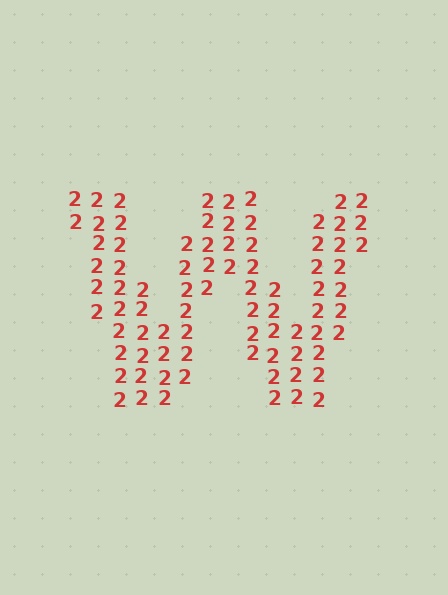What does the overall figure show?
The overall figure shows the letter W.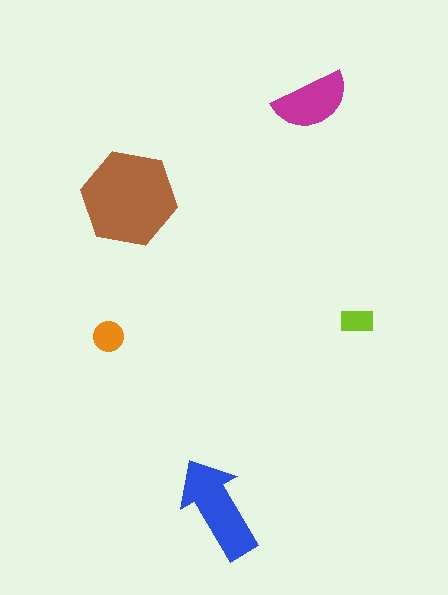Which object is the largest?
The brown hexagon.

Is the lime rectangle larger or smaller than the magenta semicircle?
Smaller.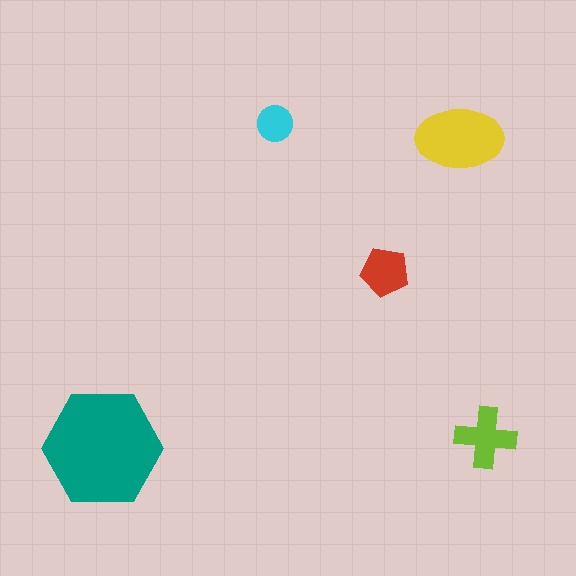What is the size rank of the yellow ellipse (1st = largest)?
2nd.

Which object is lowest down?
The teal hexagon is bottommost.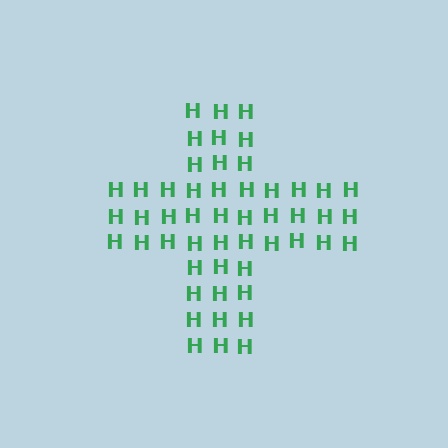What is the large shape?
The large shape is a cross.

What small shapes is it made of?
It is made of small letter H's.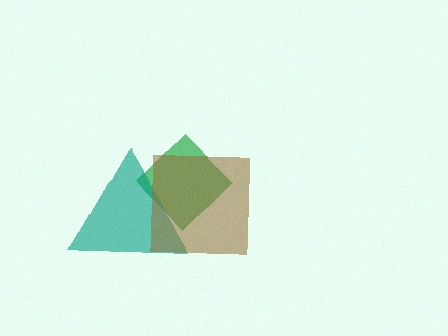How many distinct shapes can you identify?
There are 3 distinct shapes: a green diamond, a teal triangle, a brown square.